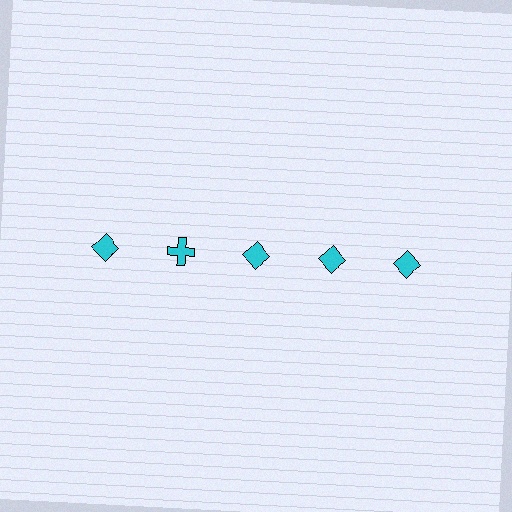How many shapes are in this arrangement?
There are 5 shapes arranged in a grid pattern.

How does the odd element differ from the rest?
It has a different shape: cross instead of diamond.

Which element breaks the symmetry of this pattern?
The cyan cross in the top row, second from left column breaks the symmetry. All other shapes are cyan diamonds.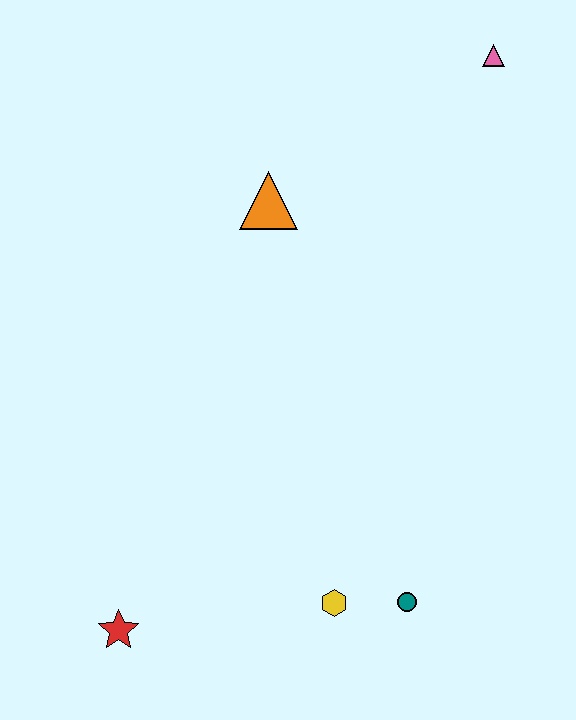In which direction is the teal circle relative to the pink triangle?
The teal circle is below the pink triangle.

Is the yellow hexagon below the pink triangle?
Yes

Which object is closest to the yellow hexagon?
The teal circle is closest to the yellow hexagon.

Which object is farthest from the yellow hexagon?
The pink triangle is farthest from the yellow hexagon.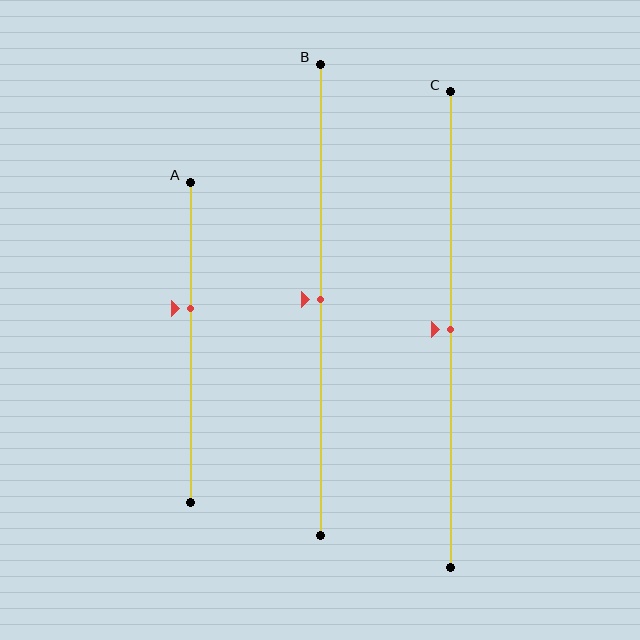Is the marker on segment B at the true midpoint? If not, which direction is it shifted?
Yes, the marker on segment B is at the true midpoint.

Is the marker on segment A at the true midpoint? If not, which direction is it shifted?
No, the marker on segment A is shifted upward by about 11% of the segment length.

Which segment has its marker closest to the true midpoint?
Segment B has its marker closest to the true midpoint.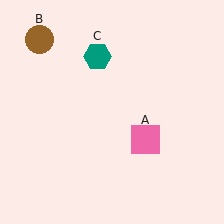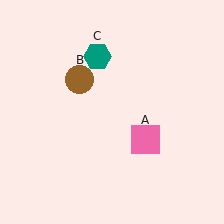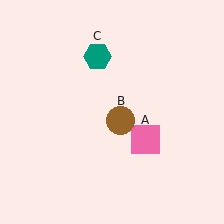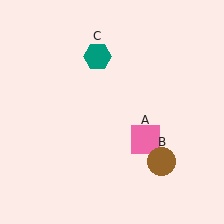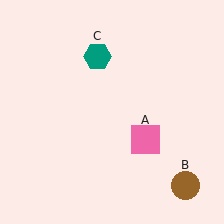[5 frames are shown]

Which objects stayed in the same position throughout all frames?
Pink square (object A) and teal hexagon (object C) remained stationary.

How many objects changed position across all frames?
1 object changed position: brown circle (object B).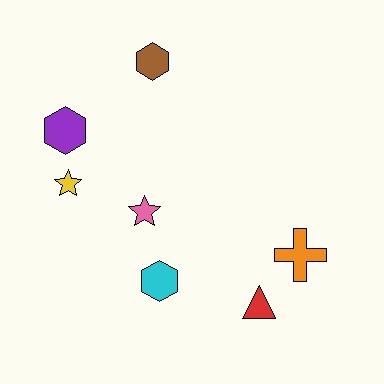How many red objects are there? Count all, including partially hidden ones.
There is 1 red object.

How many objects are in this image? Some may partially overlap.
There are 7 objects.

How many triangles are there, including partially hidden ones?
There is 1 triangle.